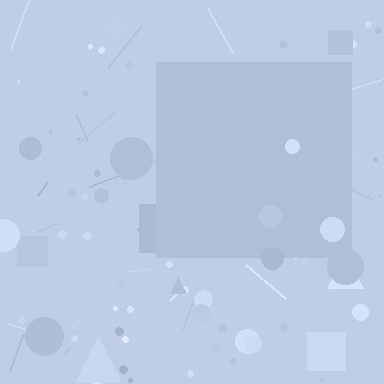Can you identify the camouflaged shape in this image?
The camouflaged shape is a square.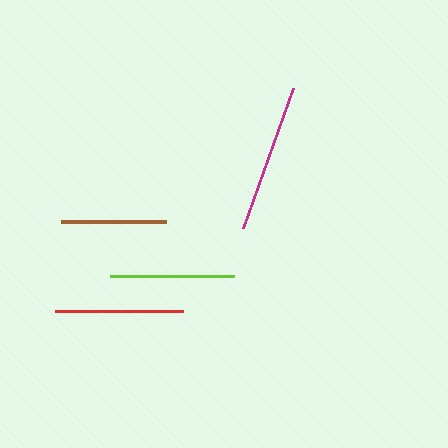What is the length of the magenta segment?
The magenta segment is approximately 149 pixels long.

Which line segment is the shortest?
The brown line is the shortest at approximately 105 pixels.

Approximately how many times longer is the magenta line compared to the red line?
The magenta line is approximately 1.2 times the length of the red line.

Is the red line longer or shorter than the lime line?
The red line is longer than the lime line.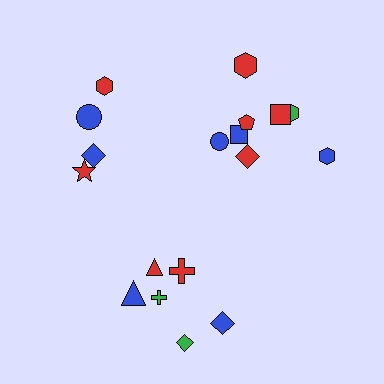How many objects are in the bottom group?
There are 6 objects.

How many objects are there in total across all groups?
There are 18 objects.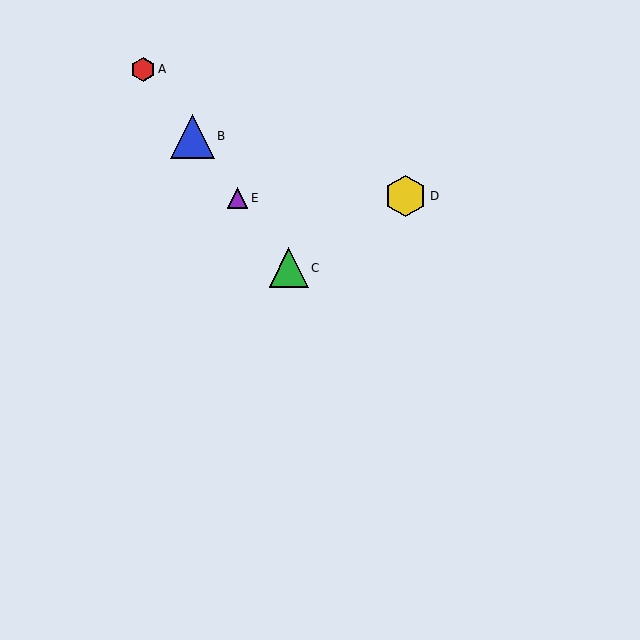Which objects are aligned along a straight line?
Objects A, B, C, E are aligned along a straight line.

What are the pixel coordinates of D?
Object D is at (406, 196).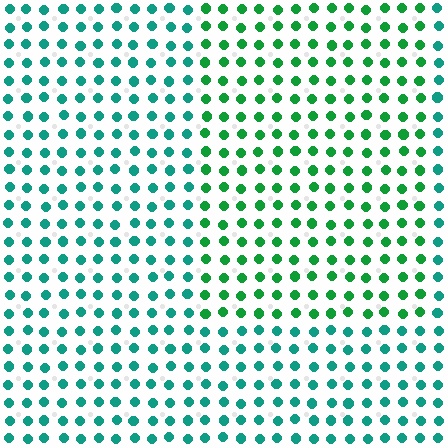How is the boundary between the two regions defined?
The boundary is defined purely by a slight shift in hue (about 34 degrees). Spacing, size, and orientation are identical on both sides.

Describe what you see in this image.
The image is filled with small teal elements in a uniform arrangement. A rectangle-shaped region is visible where the elements are tinted to a slightly different hue, forming a subtle color boundary.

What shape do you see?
I see a rectangle.